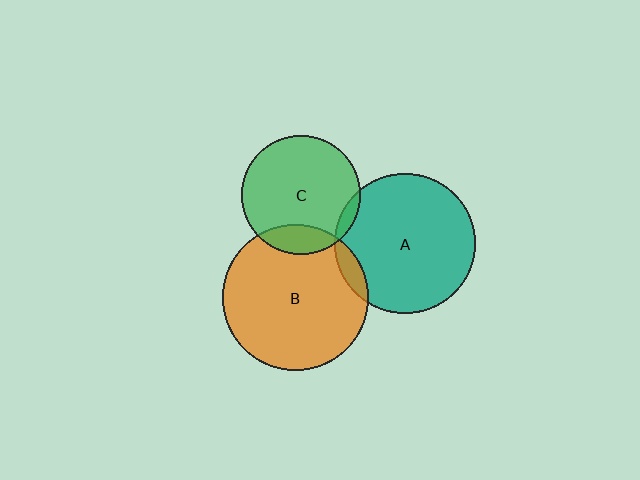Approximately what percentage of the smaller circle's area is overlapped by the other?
Approximately 5%.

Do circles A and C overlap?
Yes.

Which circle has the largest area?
Circle B (orange).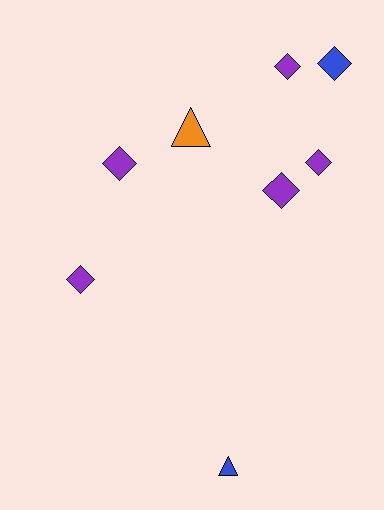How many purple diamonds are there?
There are 5 purple diamonds.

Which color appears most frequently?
Purple, with 5 objects.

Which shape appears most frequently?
Diamond, with 6 objects.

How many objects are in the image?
There are 8 objects.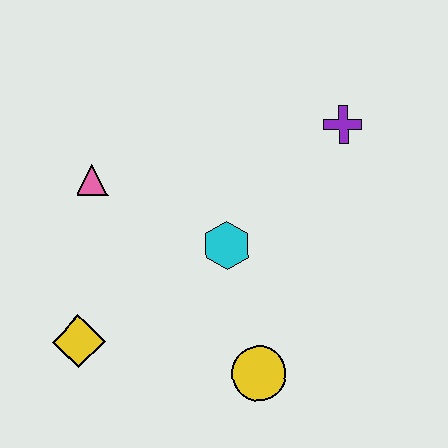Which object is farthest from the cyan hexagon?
The yellow diamond is farthest from the cyan hexagon.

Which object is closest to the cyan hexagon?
The yellow circle is closest to the cyan hexagon.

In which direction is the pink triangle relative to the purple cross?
The pink triangle is to the left of the purple cross.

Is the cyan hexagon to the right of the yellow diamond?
Yes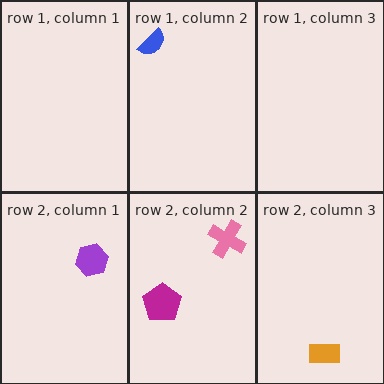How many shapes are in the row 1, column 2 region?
1.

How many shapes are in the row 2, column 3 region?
1.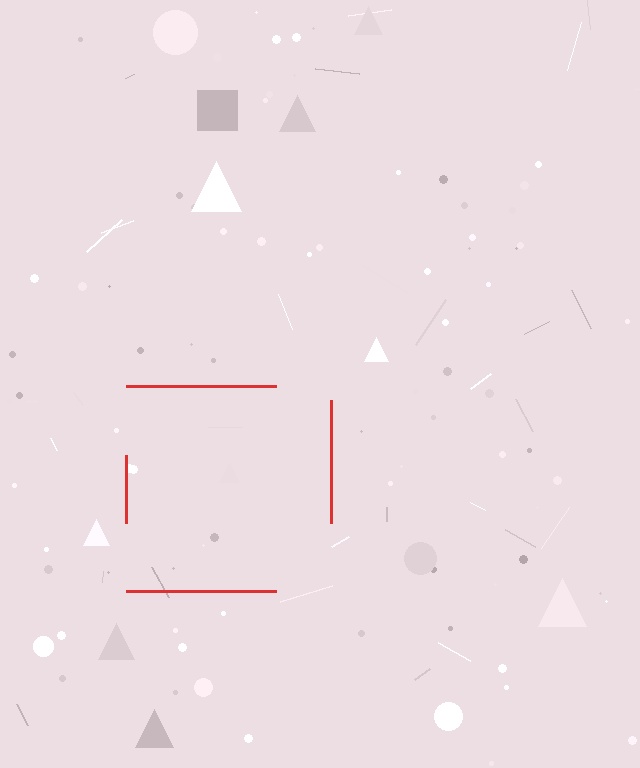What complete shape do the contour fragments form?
The contour fragments form a square.